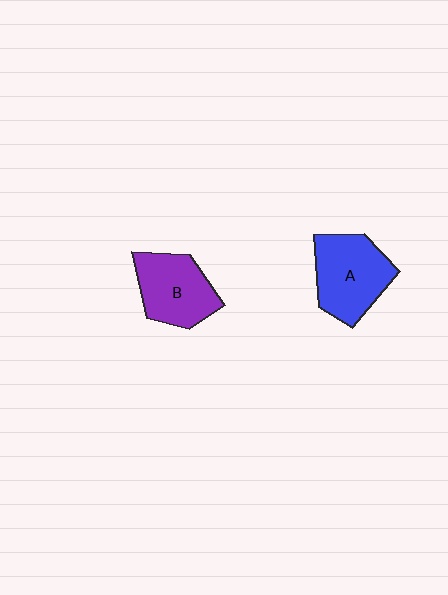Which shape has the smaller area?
Shape B (purple).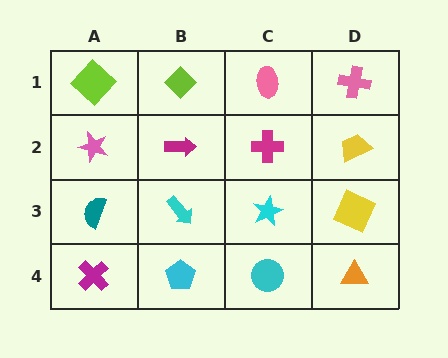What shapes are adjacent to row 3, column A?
A pink star (row 2, column A), a magenta cross (row 4, column A), a cyan arrow (row 3, column B).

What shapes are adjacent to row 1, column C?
A magenta cross (row 2, column C), a lime diamond (row 1, column B), a pink cross (row 1, column D).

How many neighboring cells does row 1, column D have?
2.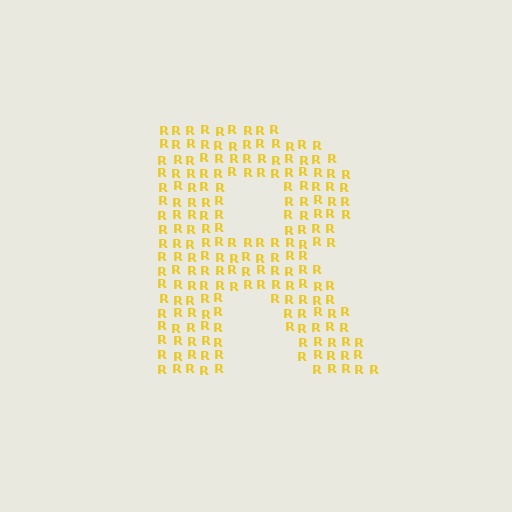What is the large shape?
The large shape is the letter R.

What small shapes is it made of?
It is made of small letter R's.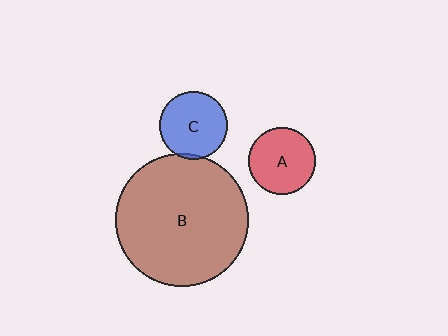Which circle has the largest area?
Circle B (brown).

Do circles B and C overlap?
Yes.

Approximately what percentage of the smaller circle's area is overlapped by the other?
Approximately 5%.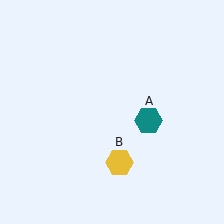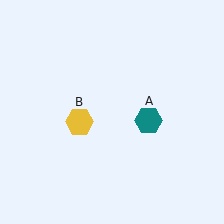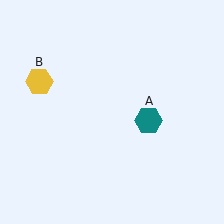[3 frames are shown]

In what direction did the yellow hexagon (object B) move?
The yellow hexagon (object B) moved up and to the left.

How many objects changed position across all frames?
1 object changed position: yellow hexagon (object B).